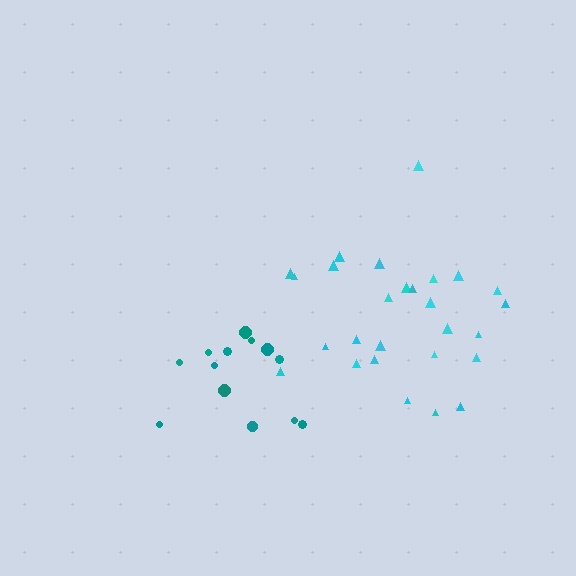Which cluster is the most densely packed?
Cyan.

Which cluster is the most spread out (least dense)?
Teal.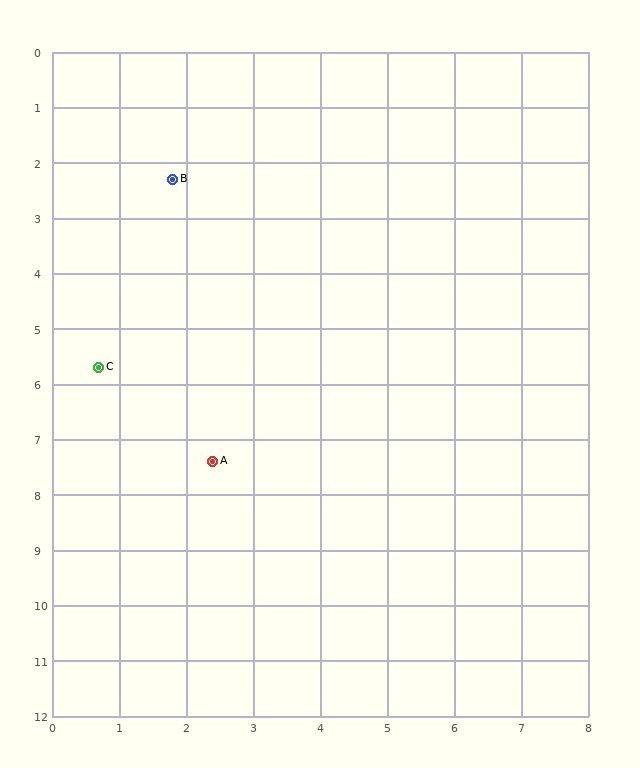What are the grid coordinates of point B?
Point B is at approximately (1.8, 2.3).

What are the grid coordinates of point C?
Point C is at approximately (0.7, 5.7).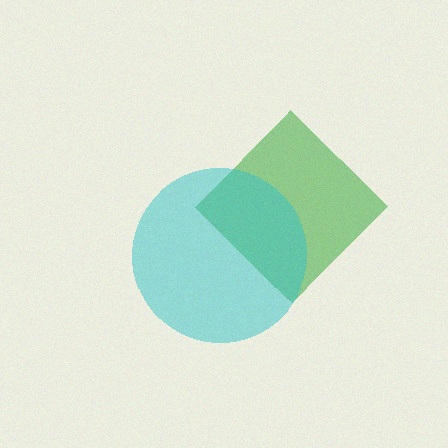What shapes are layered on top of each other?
The layered shapes are: a green diamond, a cyan circle.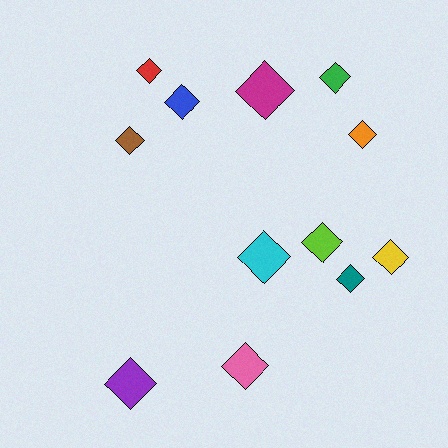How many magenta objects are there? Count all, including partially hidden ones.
There is 1 magenta object.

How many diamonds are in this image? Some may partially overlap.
There are 12 diamonds.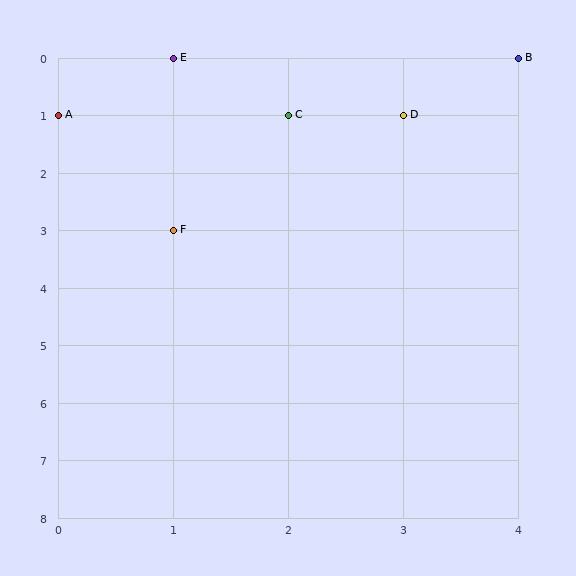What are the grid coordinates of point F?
Point F is at grid coordinates (1, 3).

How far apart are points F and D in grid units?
Points F and D are 2 columns and 2 rows apart (about 2.8 grid units diagonally).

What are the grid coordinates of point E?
Point E is at grid coordinates (1, 0).